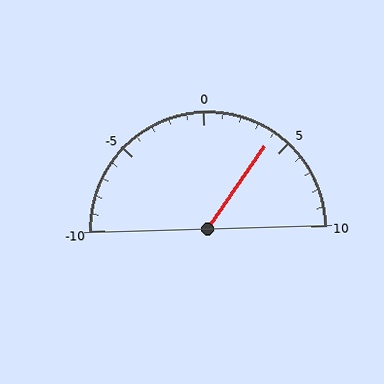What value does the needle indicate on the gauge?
The needle indicates approximately 4.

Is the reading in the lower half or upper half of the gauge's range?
The reading is in the upper half of the range (-10 to 10).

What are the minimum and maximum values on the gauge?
The gauge ranges from -10 to 10.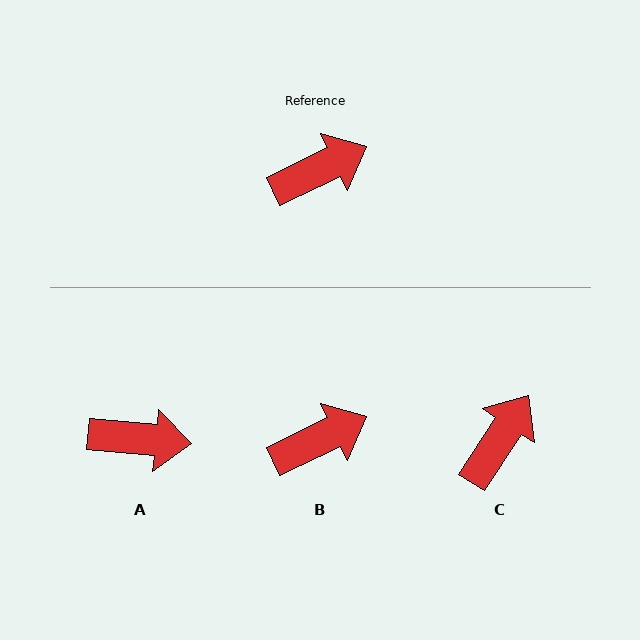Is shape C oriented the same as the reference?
No, it is off by about 31 degrees.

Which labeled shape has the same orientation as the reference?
B.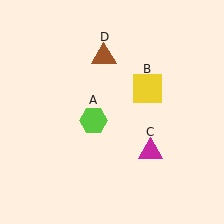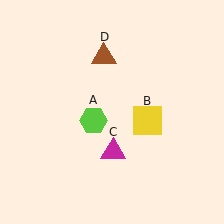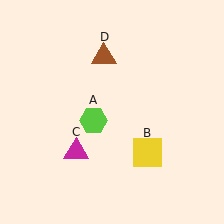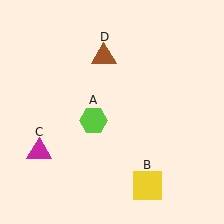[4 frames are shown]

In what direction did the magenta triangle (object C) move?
The magenta triangle (object C) moved left.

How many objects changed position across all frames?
2 objects changed position: yellow square (object B), magenta triangle (object C).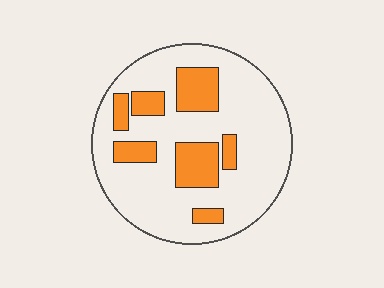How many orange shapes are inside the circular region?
7.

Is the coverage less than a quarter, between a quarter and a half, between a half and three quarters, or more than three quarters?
Less than a quarter.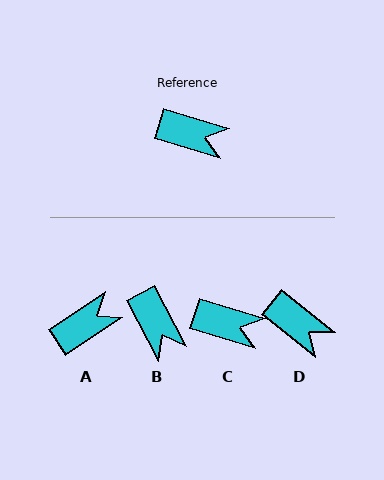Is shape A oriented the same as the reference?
No, it is off by about 51 degrees.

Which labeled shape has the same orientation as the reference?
C.